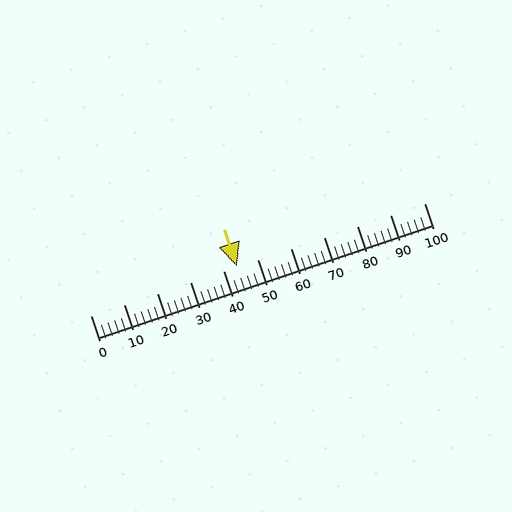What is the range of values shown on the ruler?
The ruler shows values from 0 to 100.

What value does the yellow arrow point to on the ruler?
The yellow arrow points to approximately 44.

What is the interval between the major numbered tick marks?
The major tick marks are spaced 10 units apart.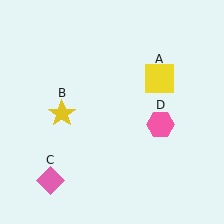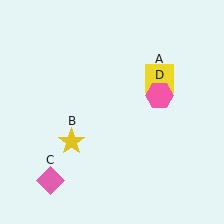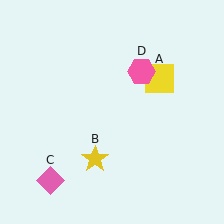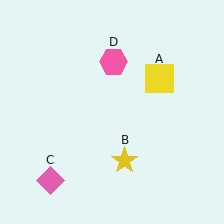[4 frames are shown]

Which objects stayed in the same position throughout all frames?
Yellow square (object A) and pink diamond (object C) remained stationary.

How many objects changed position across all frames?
2 objects changed position: yellow star (object B), pink hexagon (object D).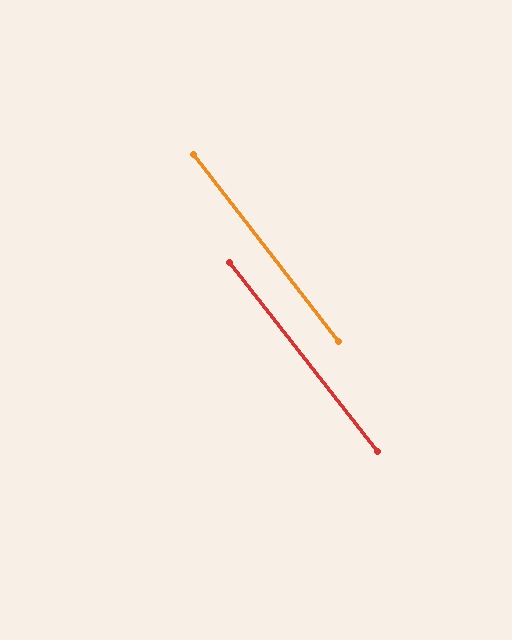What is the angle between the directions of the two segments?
Approximately 0 degrees.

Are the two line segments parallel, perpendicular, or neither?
Parallel — their directions differ by only 0.2°.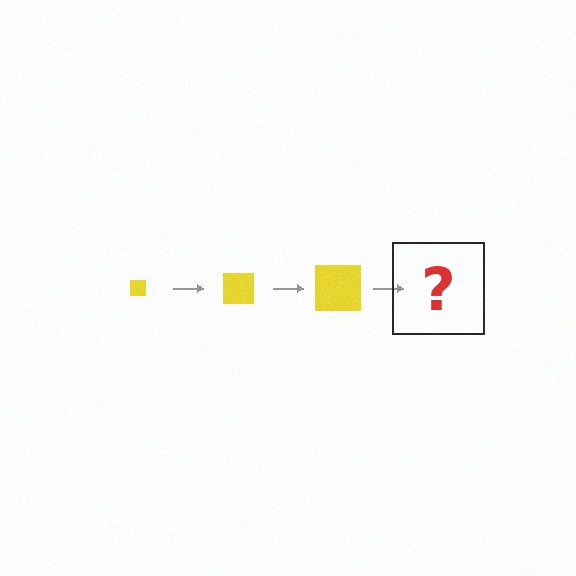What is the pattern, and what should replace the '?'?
The pattern is that the square gets progressively larger each step. The '?' should be a yellow square, larger than the previous one.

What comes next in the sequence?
The next element should be a yellow square, larger than the previous one.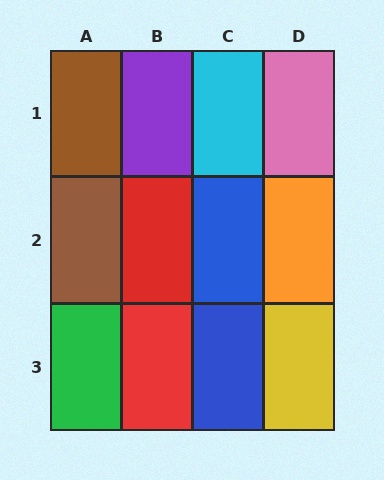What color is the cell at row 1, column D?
Pink.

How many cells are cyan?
1 cell is cyan.